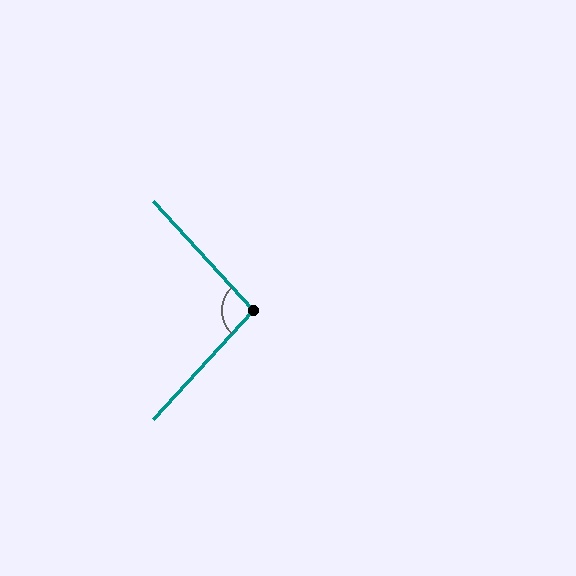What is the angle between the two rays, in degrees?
Approximately 95 degrees.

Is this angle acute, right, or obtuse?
It is obtuse.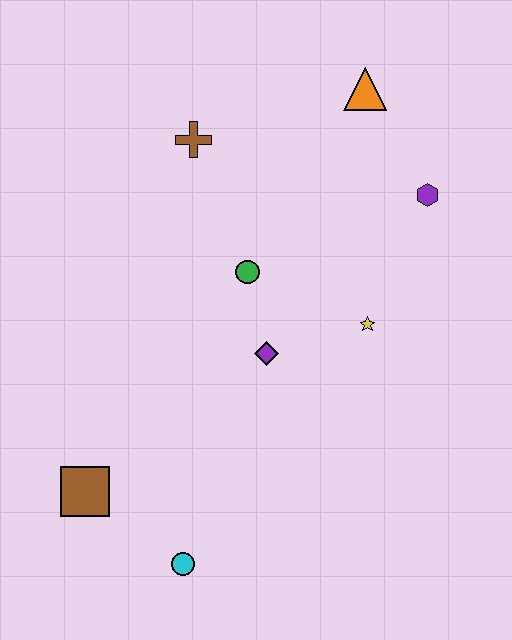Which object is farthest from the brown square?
The orange triangle is farthest from the brown square.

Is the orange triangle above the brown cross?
Yes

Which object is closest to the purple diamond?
The green circle is closest to the purple diamond.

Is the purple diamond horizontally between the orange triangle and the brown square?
Yes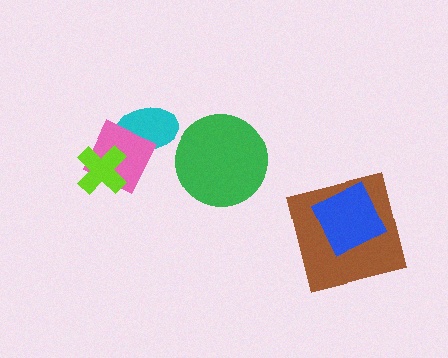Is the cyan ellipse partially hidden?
Yes, it is partially covered by another shape.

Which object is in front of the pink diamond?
The lime cross is in front of the pink diamond.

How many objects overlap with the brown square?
1 object overlaps with the brown square.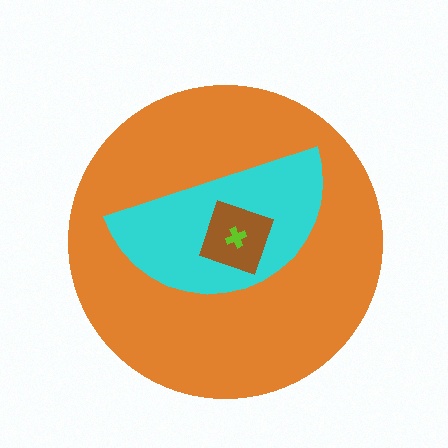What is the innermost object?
The lime cross.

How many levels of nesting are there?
4.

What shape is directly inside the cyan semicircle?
The brown diamond.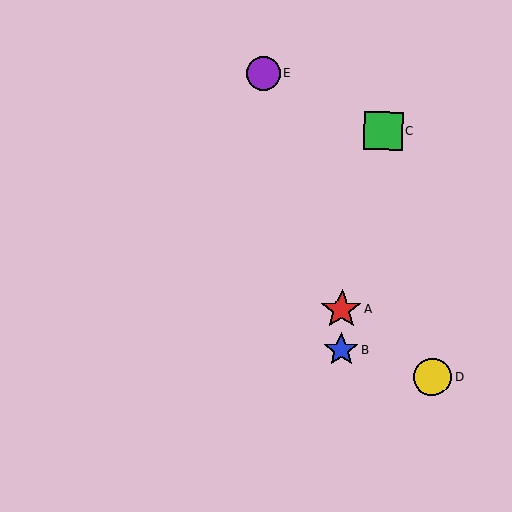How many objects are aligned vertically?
2 objects (A, B) are aligned vertically.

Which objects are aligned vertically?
Objects A, B are aligned vertically.